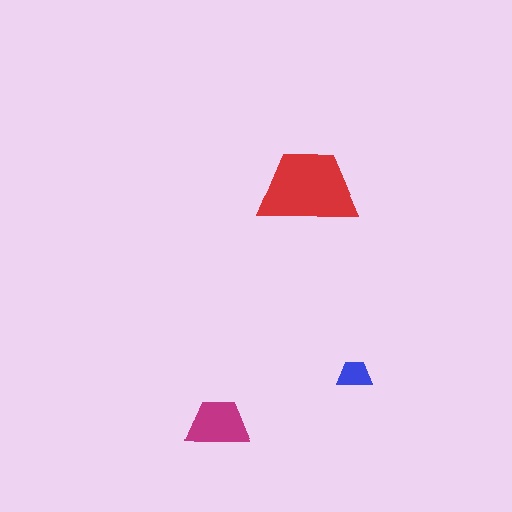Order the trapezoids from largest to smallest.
the red one, the magenta one, the blue one.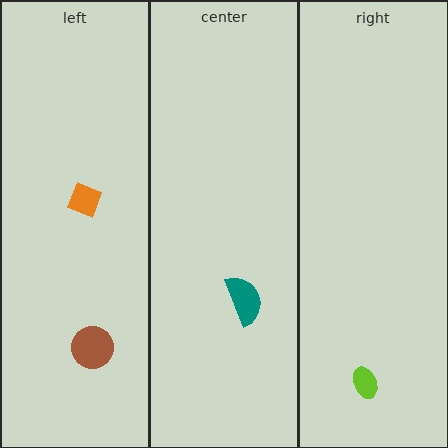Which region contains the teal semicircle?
The center region.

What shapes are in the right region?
The lime ellipse.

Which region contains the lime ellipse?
The right region.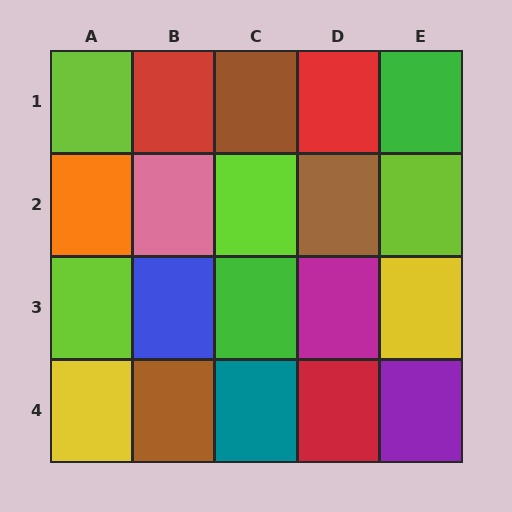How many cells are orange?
1 cell is orange.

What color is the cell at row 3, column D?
Magenta.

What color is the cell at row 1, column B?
Red.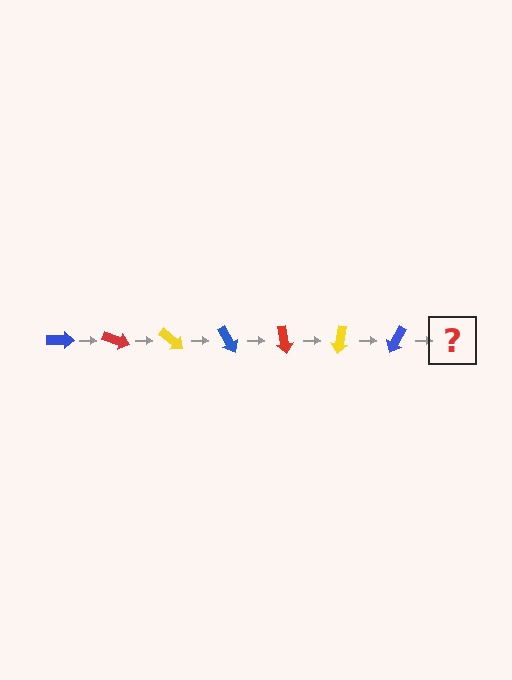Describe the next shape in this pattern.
It should be a red arrow, rotated 140 degrees from the start.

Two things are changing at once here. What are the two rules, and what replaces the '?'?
The two rules are that it rotates 20 degrees each step and the color cycles through blue, red, and yellow. The '?' should be a red arrow, rotated 140 degrees from the start.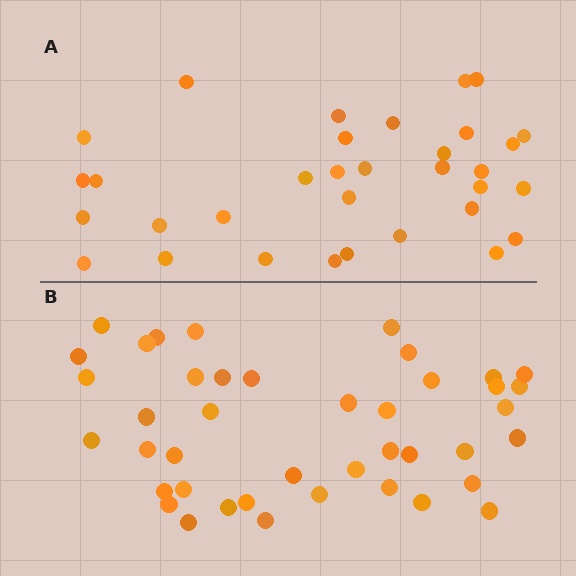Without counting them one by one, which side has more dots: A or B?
Region B (the bottom region) has more dots.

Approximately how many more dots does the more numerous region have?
Region B has roughly 8 or so more dots than region A.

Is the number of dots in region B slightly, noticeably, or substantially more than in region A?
Region B has noticeably more, but not dramatically so. The ratio is roughly 1.3 to 1.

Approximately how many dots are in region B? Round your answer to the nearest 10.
About 40 dots. (The exact count is 42, which rounds to 40.)